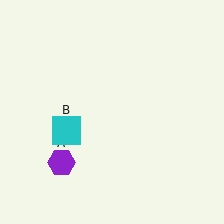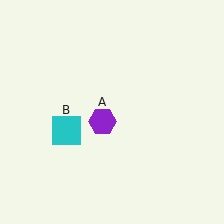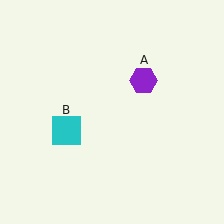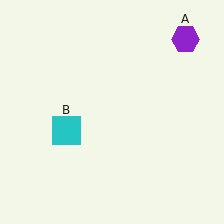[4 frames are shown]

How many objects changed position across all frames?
1 object changed position: purple hexagon (object A).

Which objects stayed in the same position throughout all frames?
Cyan square (object B) remained stationary.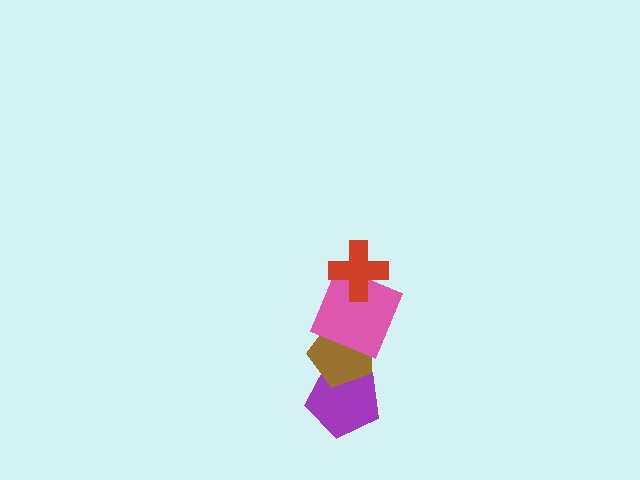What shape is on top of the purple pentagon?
The brown pentagon is on top of the purple pentagon.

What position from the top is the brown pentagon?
The brown pentagon is 3rd from the top.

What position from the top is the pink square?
The pink square is 2nd from the top.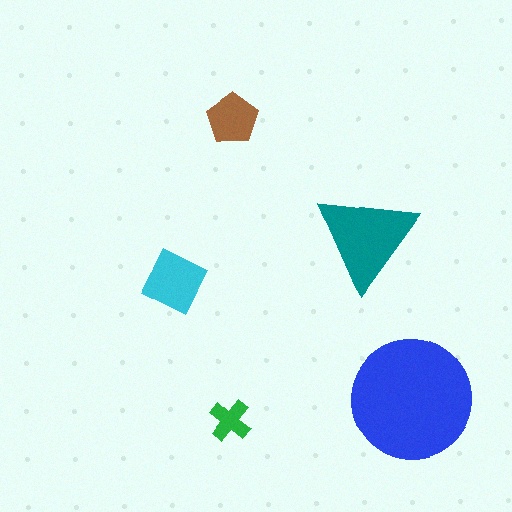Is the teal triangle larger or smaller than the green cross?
Larger.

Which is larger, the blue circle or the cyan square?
The blue circle.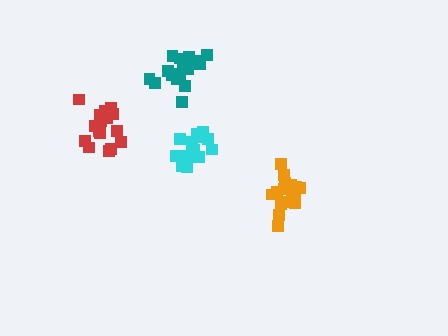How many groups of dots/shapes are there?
There are 4 groups.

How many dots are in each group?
Group 1: 19 dots, Group 2: 16 dots, Group 3: 15 dots, Group 4: 17 dots (67 total).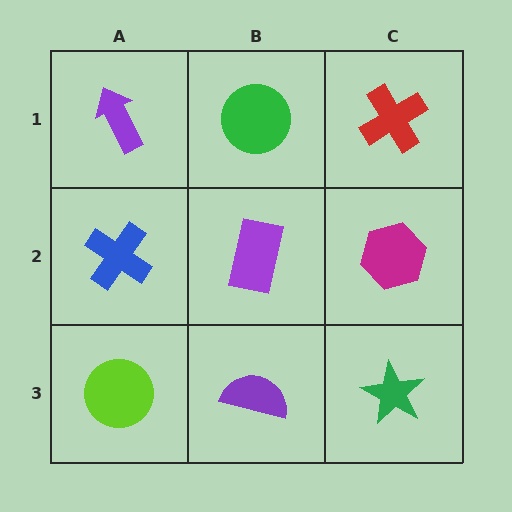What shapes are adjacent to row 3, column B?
A purple rectangle (row 2, column B), a lime circle (row 3, column A), a green star (row 3, column C).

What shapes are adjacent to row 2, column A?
A purple arrow (row 1, column A), a lime circle (row 3, column A), a purple rectangle (row 2, column B).